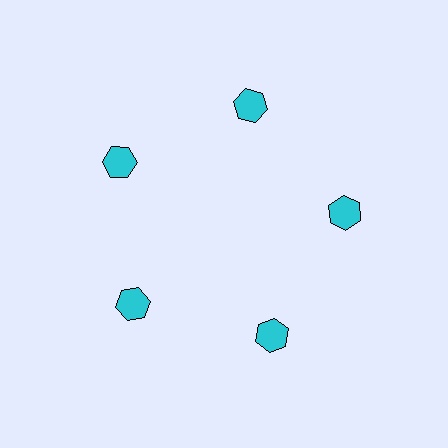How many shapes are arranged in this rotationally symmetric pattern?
There are 5 shapes, arranged in 5 groups of 1.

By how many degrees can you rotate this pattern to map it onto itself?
The pattern maps onto itself every 72 degrees of rotation.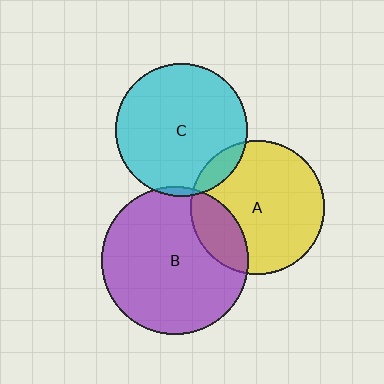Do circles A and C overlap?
Yes.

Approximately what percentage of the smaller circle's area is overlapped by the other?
Approximately 10%.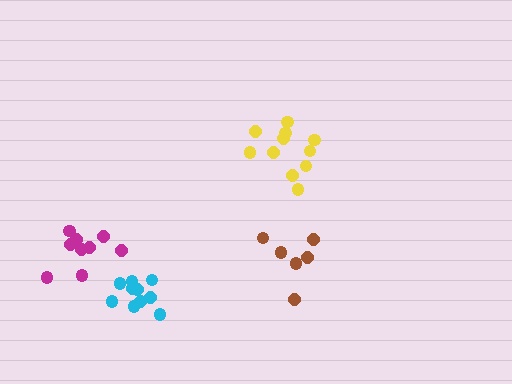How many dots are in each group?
Group 1: 9 dots, Group 2: 11 dots, Group 3: 6 dots, Group 4: 10 dots (36 total).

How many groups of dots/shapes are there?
There are 4 groups.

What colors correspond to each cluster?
The clusters are colored: magenta, yellow, brown, cyan.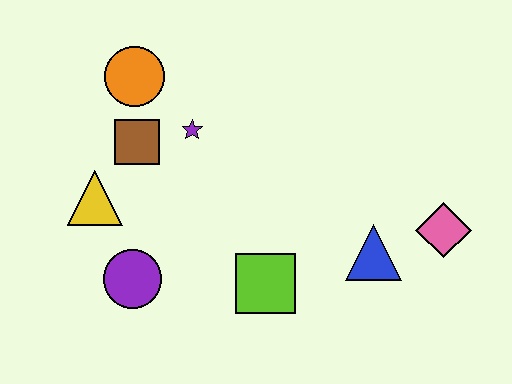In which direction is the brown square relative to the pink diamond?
The brown square is to the left of the pink diamond.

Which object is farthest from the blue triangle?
The orange circle is farthest from the blue triangle.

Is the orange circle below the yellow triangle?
No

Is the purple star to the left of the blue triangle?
Yes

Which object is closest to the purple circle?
The yellow triangle is closest to the purple circle.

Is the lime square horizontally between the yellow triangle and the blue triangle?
Yes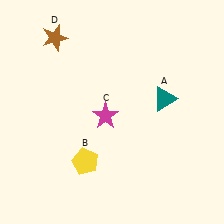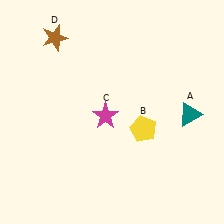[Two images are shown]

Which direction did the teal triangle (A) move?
The teal triangle (A) moved right.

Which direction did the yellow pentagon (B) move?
The yellow pentagon (B) moved right.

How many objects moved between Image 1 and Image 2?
2 objects moved between the two images.